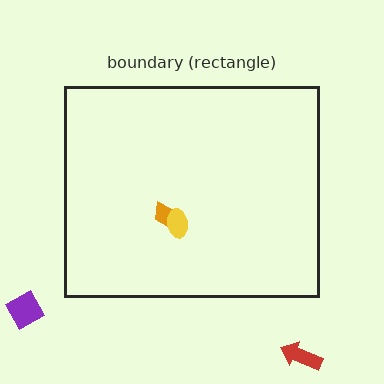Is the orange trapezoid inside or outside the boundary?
Inside.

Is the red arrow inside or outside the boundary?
Outside.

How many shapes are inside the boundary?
2 inside, 2 outside.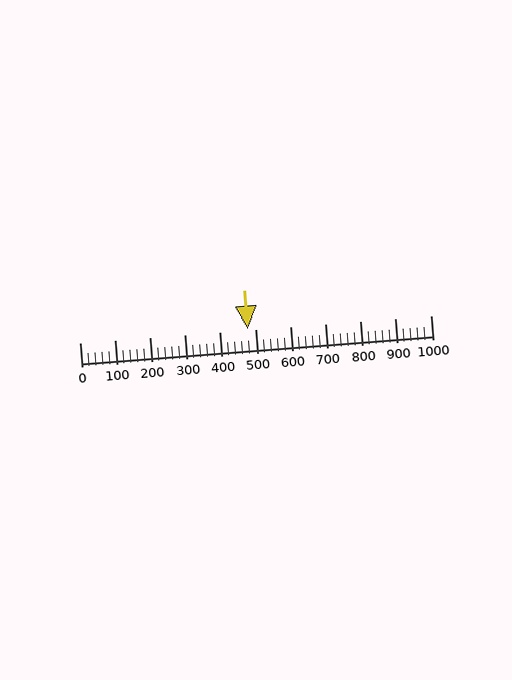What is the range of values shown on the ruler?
The ruler shows values from 0 to 1000.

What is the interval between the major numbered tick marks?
The major tick marks are spaced 100 units apart.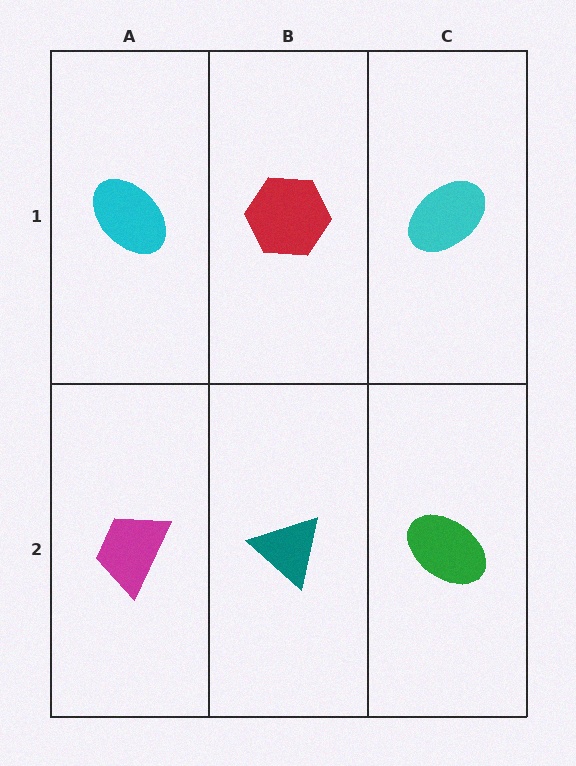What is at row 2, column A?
A magenta trapezoid.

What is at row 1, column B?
A red hexagon.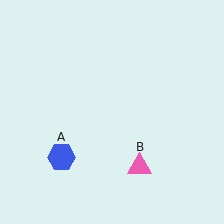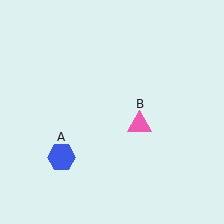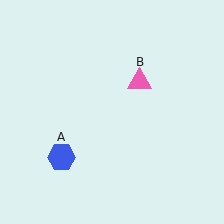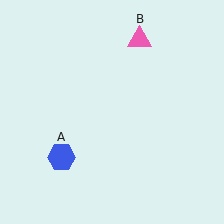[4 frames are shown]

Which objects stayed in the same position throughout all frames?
Blue hexagon (object A) remained stationary.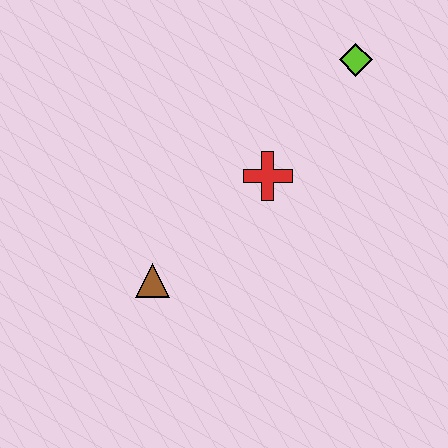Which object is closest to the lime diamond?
The red cross is closest to the lime diamond.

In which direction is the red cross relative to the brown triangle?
The red cross is to the right of the brown triangle.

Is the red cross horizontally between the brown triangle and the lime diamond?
Yes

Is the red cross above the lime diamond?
No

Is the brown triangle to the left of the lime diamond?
Yes